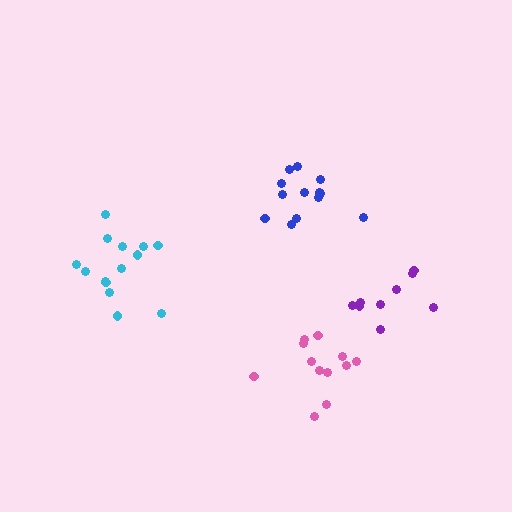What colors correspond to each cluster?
The clusters are colored: cyan, blue, pink, purple.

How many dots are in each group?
Group 1: 14 dots, Group 2: 13 dots, Group 3: 12 dots, Group 4: 9 dots (48 total).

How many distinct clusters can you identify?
There are 4 distinct clusters.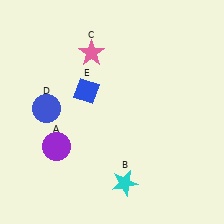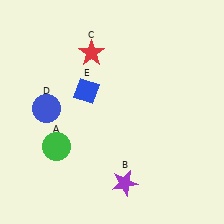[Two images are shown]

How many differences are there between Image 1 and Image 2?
There are 3 differences between the two images.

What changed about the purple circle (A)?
In Image 1, A is purple. In Image 2, it changed to green.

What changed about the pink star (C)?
In Image 1, C is pink. In Image 2, it changed to red.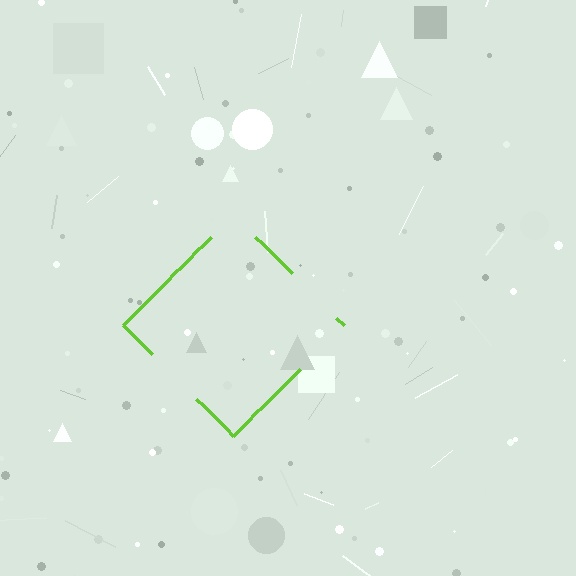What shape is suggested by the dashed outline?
The dashed outline suggests a diamond.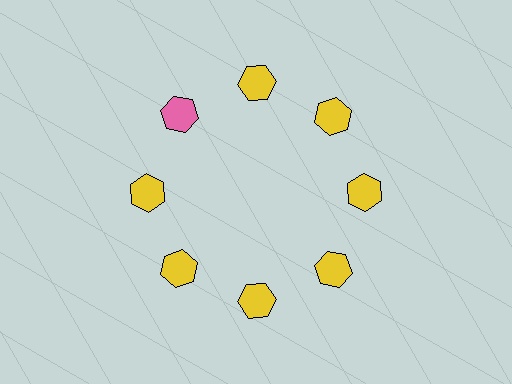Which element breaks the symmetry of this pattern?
The pink hexagon at roughly the 10 o'clock position breaks the symmetry. All other shapes are yellow hexagons.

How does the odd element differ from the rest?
It has a different color: pink instead of yellow.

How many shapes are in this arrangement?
There are 8 shapes arranged in a ring pattern.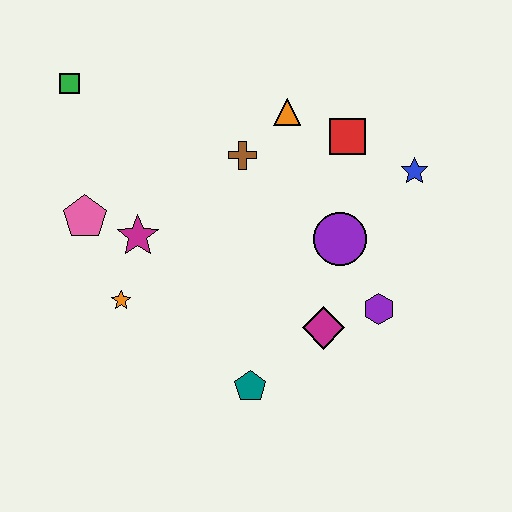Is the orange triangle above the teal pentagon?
Yes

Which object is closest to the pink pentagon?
The magenta star is closest to the pink pentagon.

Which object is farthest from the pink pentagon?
The blue star is farthest from the pink pentagon.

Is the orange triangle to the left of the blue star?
Yes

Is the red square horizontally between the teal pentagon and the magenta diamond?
No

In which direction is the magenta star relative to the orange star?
The magenta star is above the orange star.